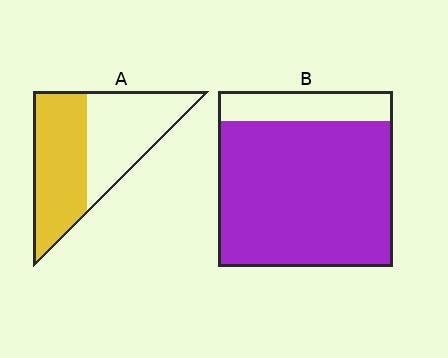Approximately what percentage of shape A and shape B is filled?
A is approximately 50% and B is approximately 85%.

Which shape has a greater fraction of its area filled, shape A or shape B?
Shape B.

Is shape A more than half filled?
Roughly half.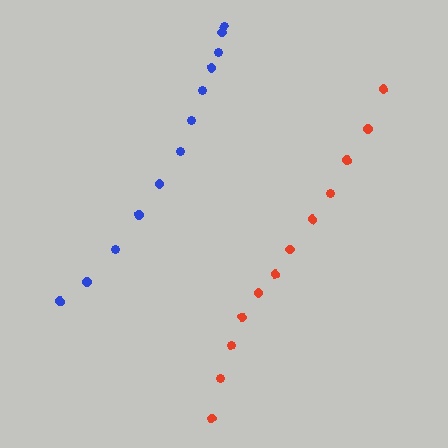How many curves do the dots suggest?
There are 2 distinct paths.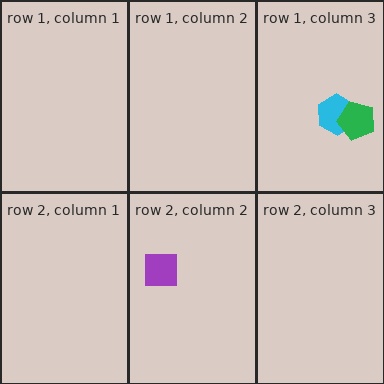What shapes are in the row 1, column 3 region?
The cyan hexagon, the green pentagon.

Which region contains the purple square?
The row 2, column 2 region.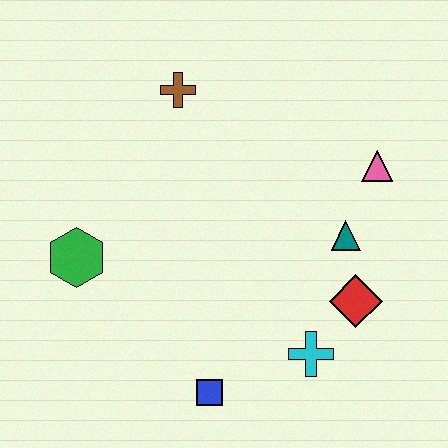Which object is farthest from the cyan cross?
The brown cross is farthest from the cyan cross.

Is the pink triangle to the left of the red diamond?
No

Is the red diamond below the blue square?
No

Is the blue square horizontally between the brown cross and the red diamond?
Yes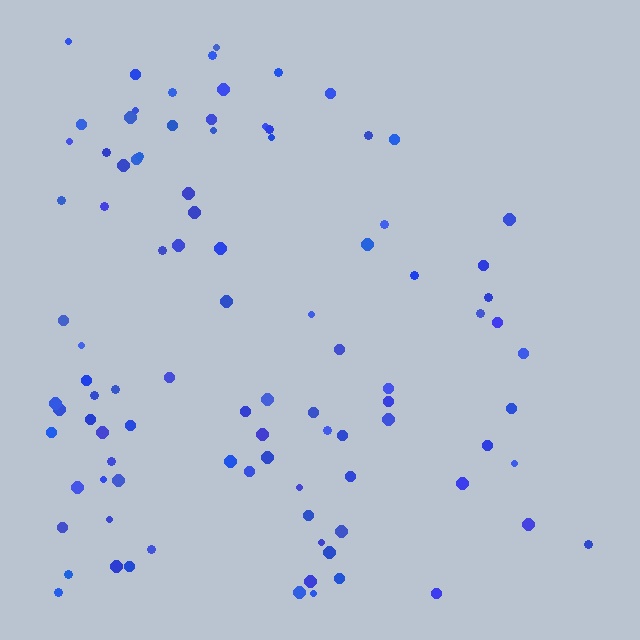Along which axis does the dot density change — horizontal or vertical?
Horizontal.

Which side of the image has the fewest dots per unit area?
The right.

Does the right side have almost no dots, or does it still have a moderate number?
Still a moderate number, just noticeably fewer than the left.